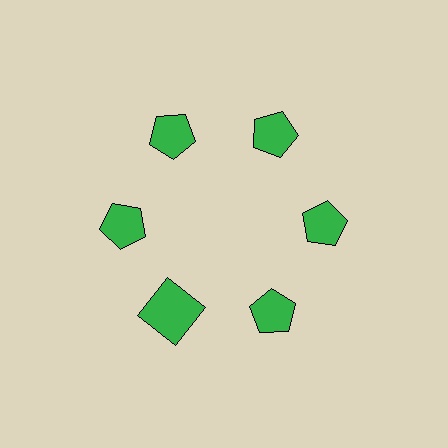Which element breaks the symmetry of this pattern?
The green square at roughly the 7 o'clock position breaks the symmetry. All other shapes are green pentagons.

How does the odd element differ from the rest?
It has a different shape: square instead of pentagon.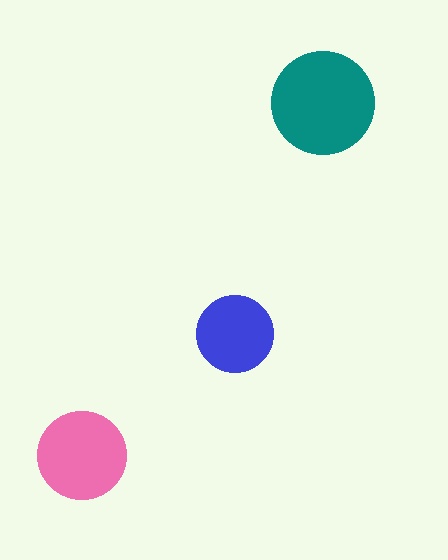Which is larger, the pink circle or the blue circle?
The pink one.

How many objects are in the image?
There are 3 objects in the image.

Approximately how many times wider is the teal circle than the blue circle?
About 1.5 times wider.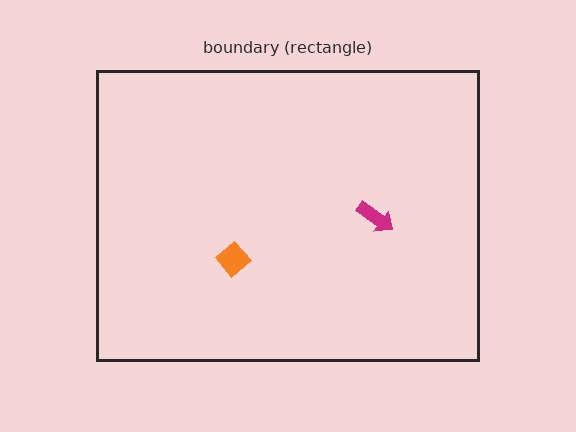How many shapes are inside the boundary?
2 inside, 0 outside.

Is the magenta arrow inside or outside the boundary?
Inside.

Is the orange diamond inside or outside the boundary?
Inside.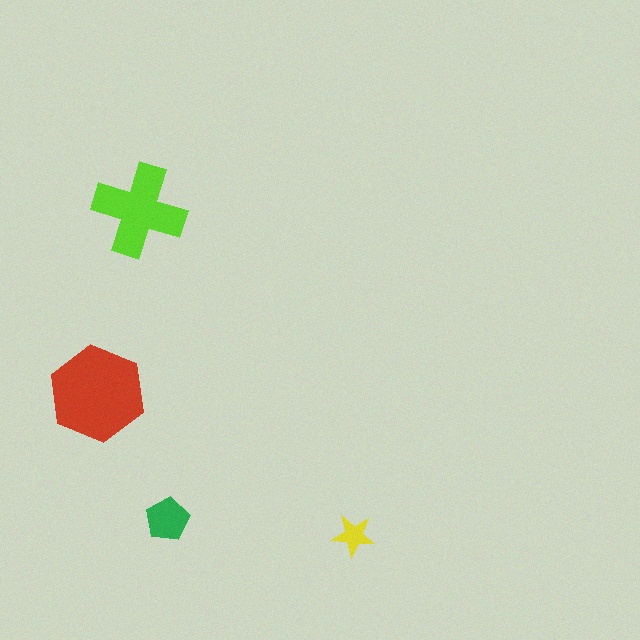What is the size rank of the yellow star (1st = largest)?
4th.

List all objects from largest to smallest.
The red hexagon, the lime cross, the green pentagon, the yellow star.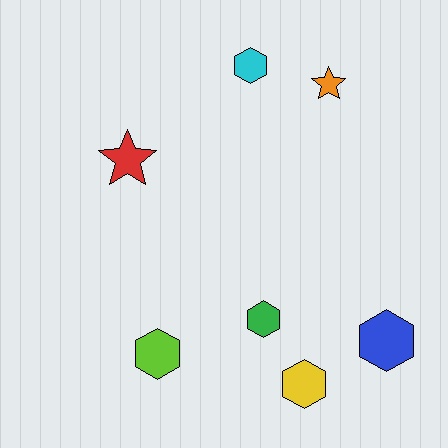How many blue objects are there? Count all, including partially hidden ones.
There is 1 blue object.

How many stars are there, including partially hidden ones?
There are 2 stars.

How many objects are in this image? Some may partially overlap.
There are 7 objects.